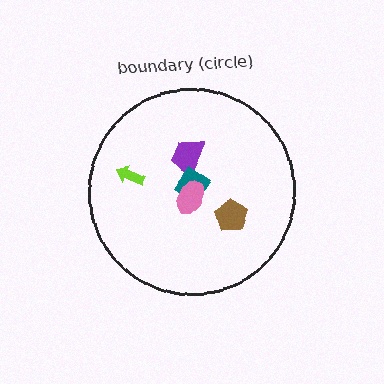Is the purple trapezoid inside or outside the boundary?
Inside.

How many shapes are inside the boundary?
5 inside, 0 outside.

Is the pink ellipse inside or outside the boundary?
Inside.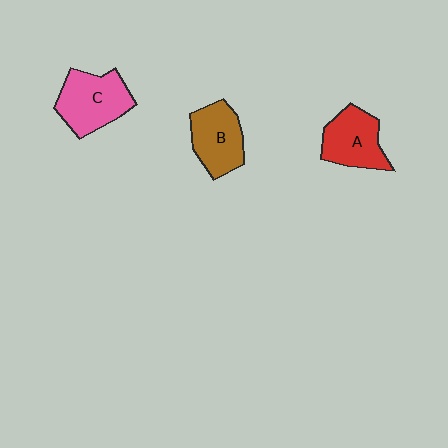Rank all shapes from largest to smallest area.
From largest to smallest: C (pink), A (red), B (brown).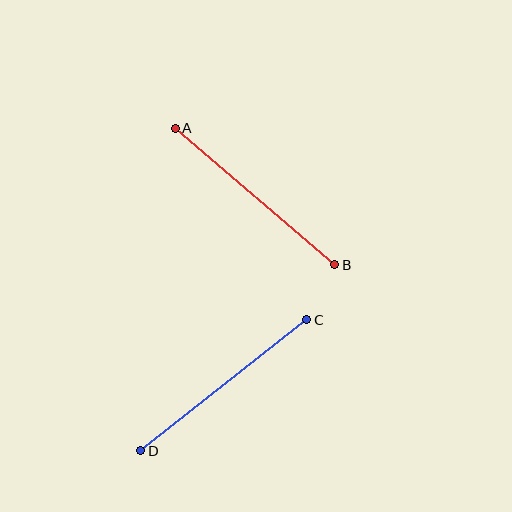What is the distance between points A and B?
The distance is approximately 210 pixels.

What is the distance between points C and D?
The distance is approximately 212 pixels.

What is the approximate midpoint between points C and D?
The midpoint is at approximately (224, 385) pixels.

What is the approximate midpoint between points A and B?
The midpoint is at approximately (255, 197) pixels.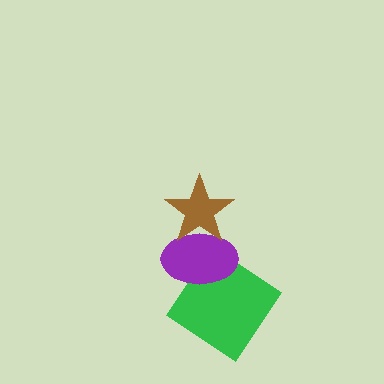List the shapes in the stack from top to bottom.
From top to bottom: the brown star, the purple ellipse, the green diamond.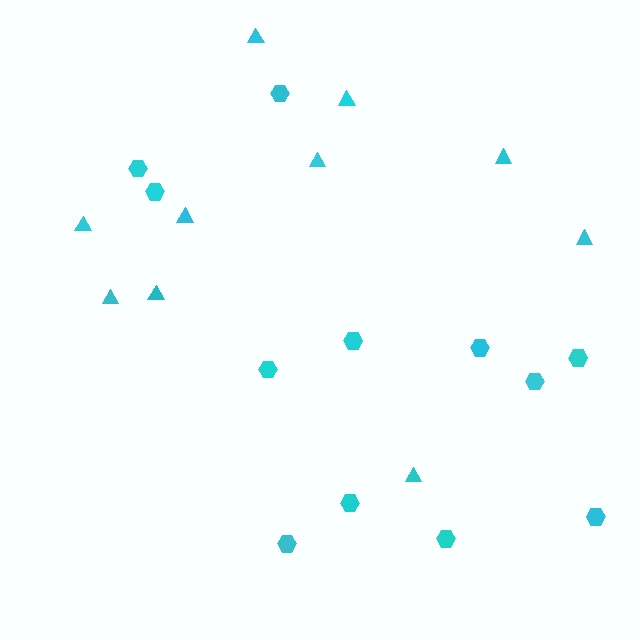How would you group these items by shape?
There are 2 groups: one group of triangles (10) and one group of hexagons (12).